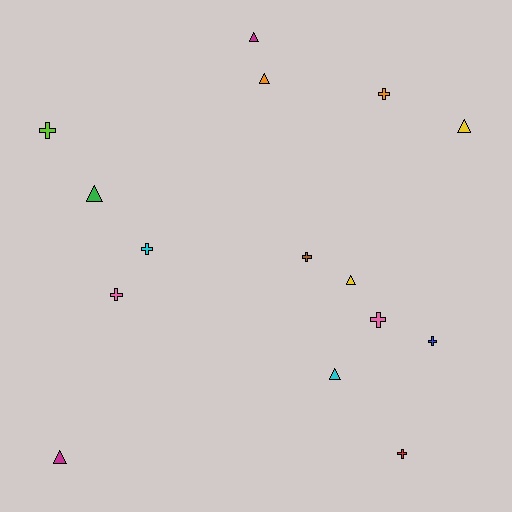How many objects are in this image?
There are 15 objects.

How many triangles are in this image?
There are 7 triangles.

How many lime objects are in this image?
There is 1 lime object.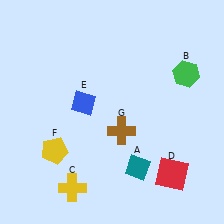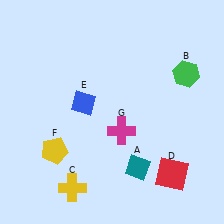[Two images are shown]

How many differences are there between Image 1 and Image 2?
There is 1 difference between the two images.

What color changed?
The cross (G) changed from brown in Image 1 to magenta in Image 2.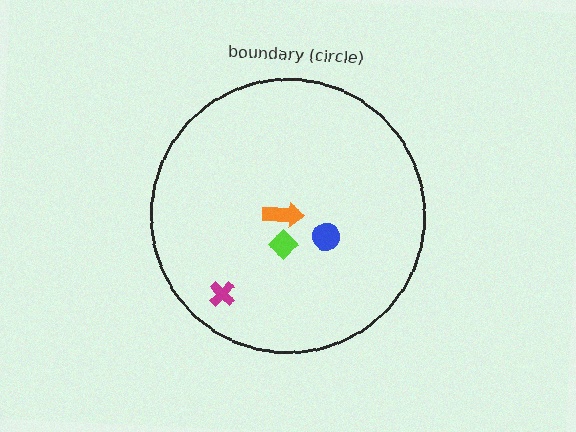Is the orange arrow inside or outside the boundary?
Inside.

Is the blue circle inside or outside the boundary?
Inside.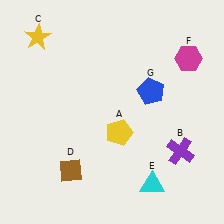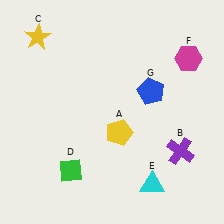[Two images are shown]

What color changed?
The diamond (D) changed from brown in Image 1 to green in Image 2.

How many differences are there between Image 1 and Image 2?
There is 1 difference between the two images.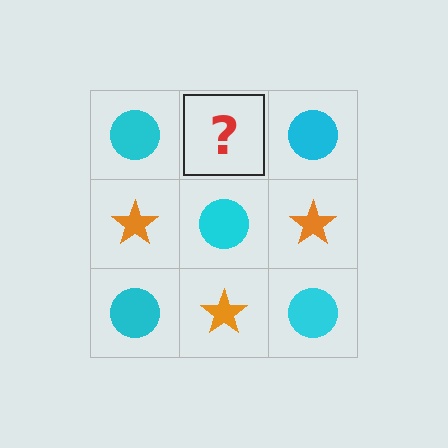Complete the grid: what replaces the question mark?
The question mark should be replaced with an orange star.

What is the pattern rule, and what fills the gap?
The rule is that it alternates cyan circle and orange star in a checkerboard pattern. The gap should be filled with an orange star.